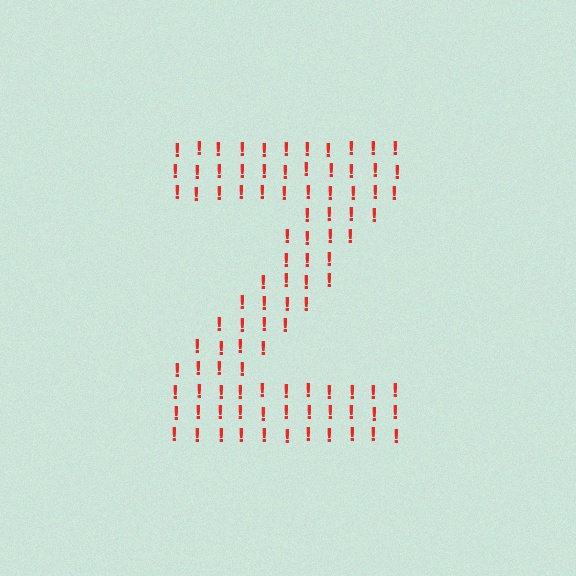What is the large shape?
The large shape is the letter Z.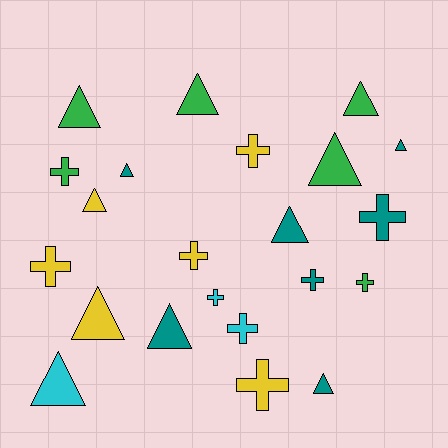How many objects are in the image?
There are 22 objects.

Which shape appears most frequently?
Triangle, with 12 objects.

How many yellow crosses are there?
There are 4 yellow crosses.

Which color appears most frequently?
Teal, with 7 objects.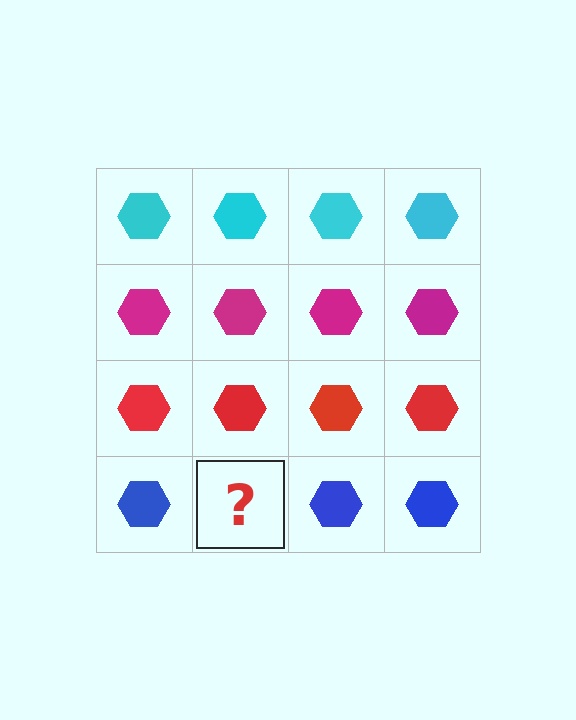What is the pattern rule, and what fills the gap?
The rule is that each row has a consistent color. The gap should be filled with a blue hexagon.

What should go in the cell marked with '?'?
The missing cell should contain a blue hexagon.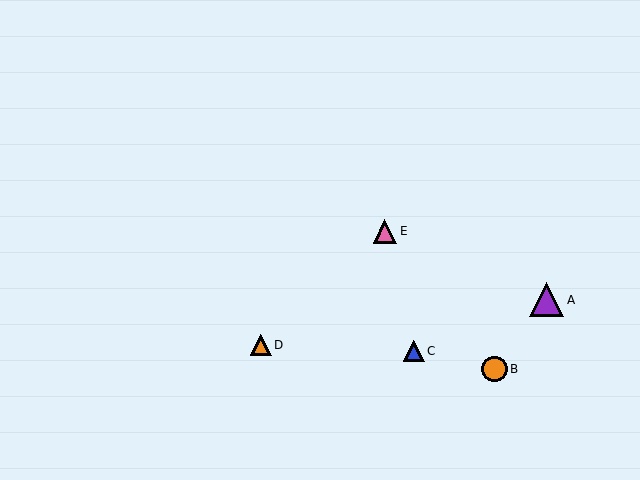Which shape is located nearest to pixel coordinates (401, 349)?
The blue triangle (labeled C) at (414, 351) is nearest to that location.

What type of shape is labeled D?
Shape D is an orange triangle.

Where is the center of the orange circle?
The center of the orange circle is at (494, 369).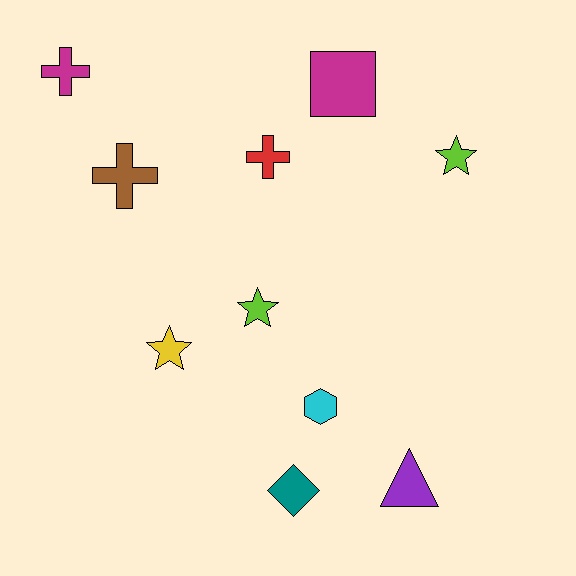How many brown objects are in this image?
There is 1 brown object.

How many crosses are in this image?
There are 3 crosses.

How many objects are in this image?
There are 10 objects.